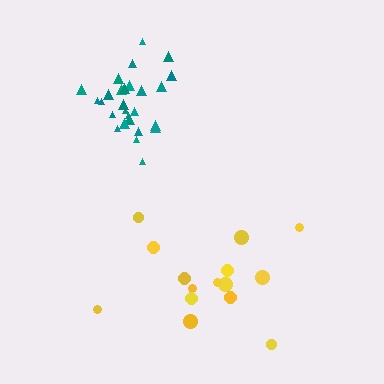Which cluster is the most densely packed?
Teal.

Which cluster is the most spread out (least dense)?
Yellow.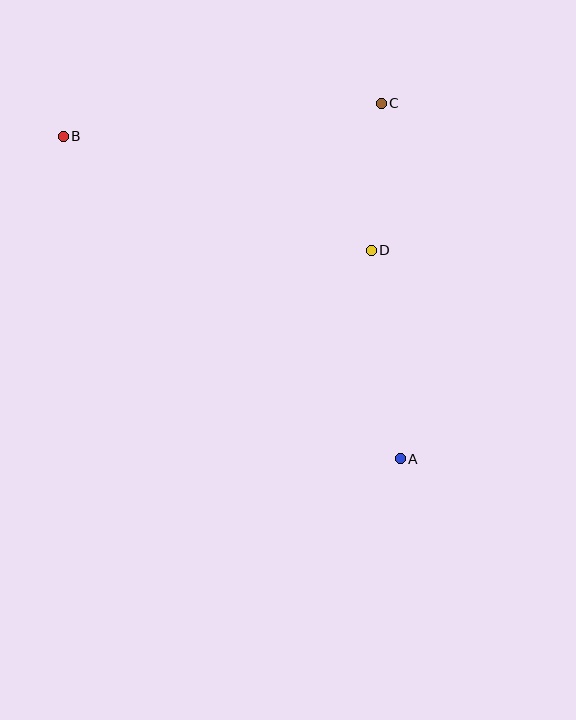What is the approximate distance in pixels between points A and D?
The distance between A and D is approximately 210 pixels.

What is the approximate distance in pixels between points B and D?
The distance between B and D is approximately 328 pixels.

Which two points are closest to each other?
Points C and D are closest to each other.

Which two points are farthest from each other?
Points A and B are farthest from each other.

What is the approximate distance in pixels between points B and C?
The distance between B and C is approximately 320 pixels.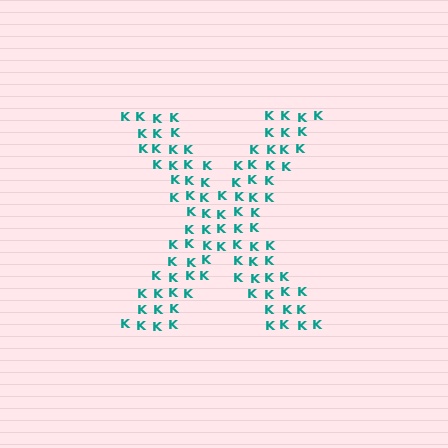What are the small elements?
The small elements are letter K's.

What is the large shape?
The large shape is the letter X.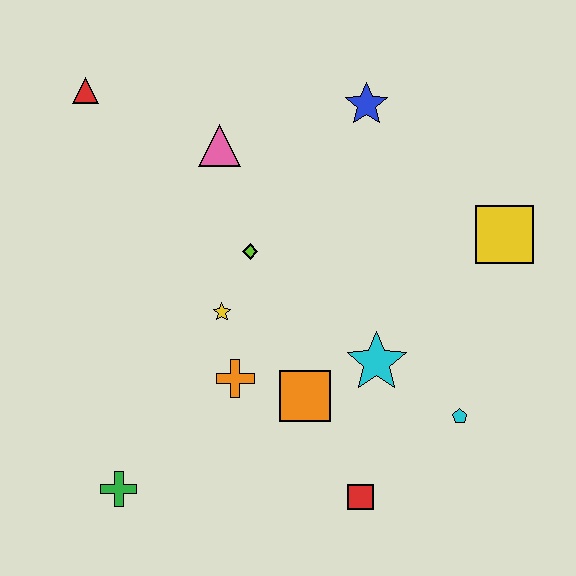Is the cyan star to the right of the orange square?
Yes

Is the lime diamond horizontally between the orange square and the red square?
No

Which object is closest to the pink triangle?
The lime diamond is closest to the pink triangle.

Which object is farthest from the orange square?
The red triangle is farthest from the orange square.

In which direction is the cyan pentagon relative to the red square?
The cyan pentagon is to the right of the red square.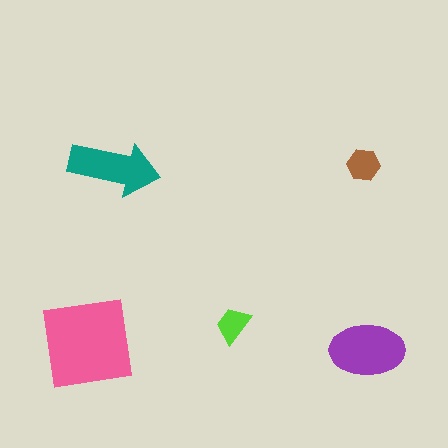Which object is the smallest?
The lime trapezoid.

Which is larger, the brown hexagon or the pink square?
The pink square.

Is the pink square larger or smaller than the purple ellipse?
Larger.